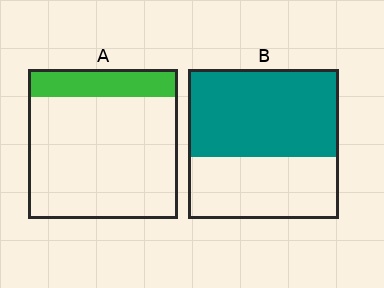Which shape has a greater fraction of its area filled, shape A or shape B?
Shape B.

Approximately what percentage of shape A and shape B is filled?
A is approximately 20% and B is approximately 60%.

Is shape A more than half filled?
No.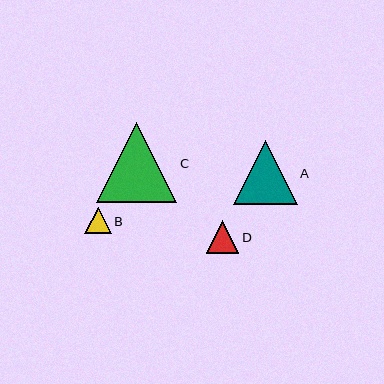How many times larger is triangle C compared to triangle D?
Triangle C is approximately 2.5 times the size of triangle D.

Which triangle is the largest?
Triangle C is the largest with a size of approximately 80 pixels.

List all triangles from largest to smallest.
From largest to smallest: C, A, D, B.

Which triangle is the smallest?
Triangle B is the smallest with a size of approximately 26 pixels.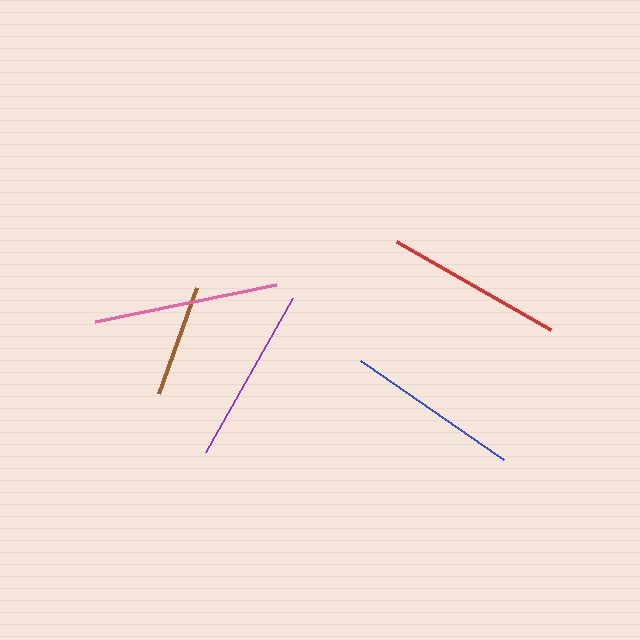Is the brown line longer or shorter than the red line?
The red line is longer than the brown line.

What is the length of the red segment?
The red segment is approximately 178 pixels long.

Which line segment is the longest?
The pink line is the longest at approximately 185 pixels.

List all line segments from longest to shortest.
From longest to shortest: pink, red, purple, blue, brown.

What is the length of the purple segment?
The purple segment is approximately 177 pixels long.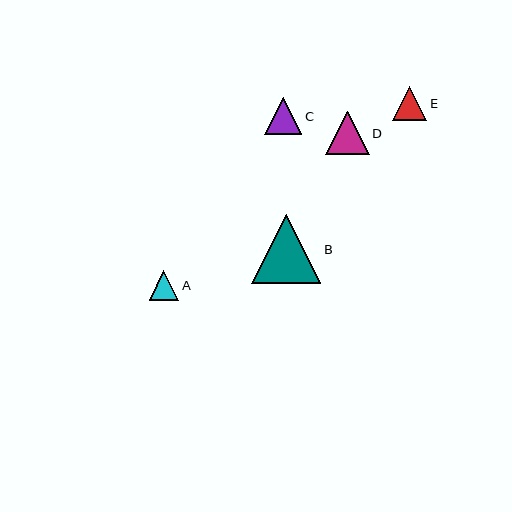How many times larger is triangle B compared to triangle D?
Triangle B is approximately 1.6 times the size of triangle D.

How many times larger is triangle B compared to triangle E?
Triangle B is approximately 2.0 times the size of triangle E.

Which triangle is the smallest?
Triangle A is the smallest with a size of approximately 30 pixels.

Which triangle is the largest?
Triangle B is the largest with a size of approximately 69 pixels.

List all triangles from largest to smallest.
From largest to smallest: B, D, C, E, A.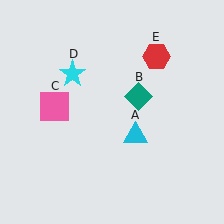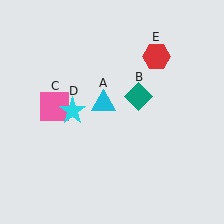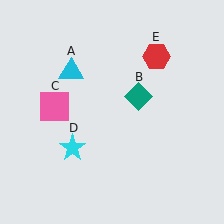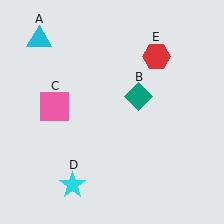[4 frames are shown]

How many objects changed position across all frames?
2 objects changed position: cyan triangle (object A), cyan star (object D).